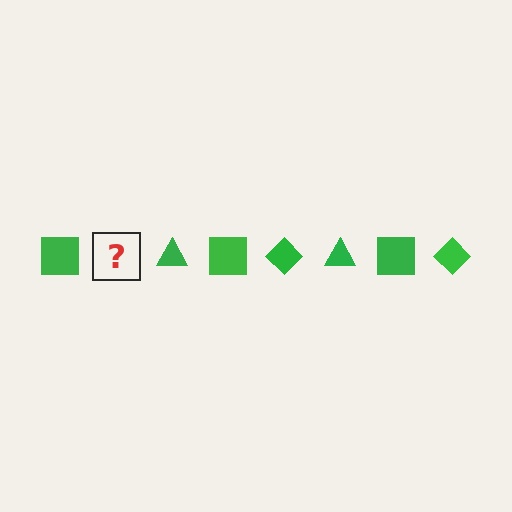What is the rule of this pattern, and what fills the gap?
The rule is that the pattern cycles through square, diamond, triangle shapes in green. The gap should be filled with a green diamond.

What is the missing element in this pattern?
The missing element is a green diamond.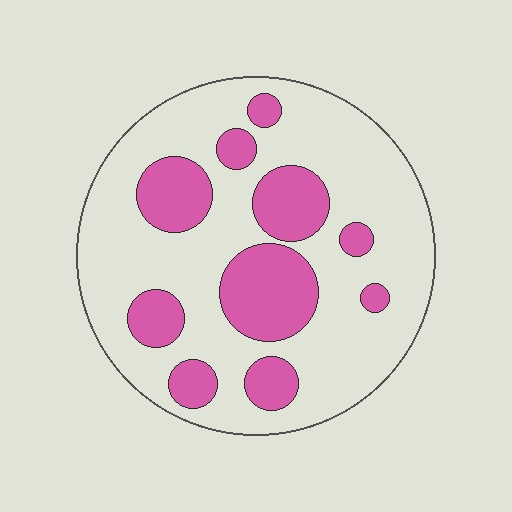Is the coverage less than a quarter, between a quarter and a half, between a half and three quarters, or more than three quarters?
Between a quarter and a half.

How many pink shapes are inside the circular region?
10.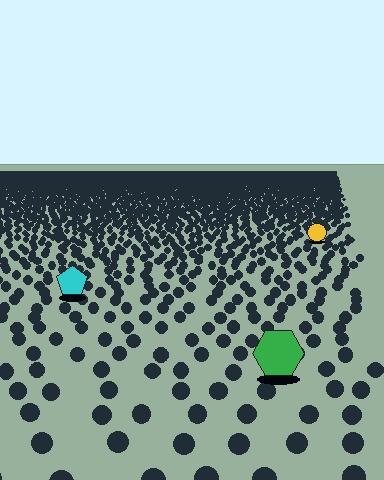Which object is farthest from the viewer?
The yellow circle is farthest from the viewer. It appears smaller and the ground texture around it is denser.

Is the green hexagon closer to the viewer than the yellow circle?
Yes. The green hexagon is closer — you can tell from the texture gradient: the ground texture is coarser near it.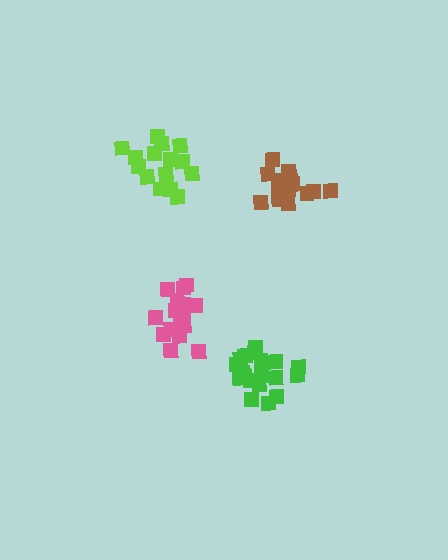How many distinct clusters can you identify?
There are 4 distinct clusters.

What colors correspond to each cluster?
The clusters are colored: lime, green, brown, pink.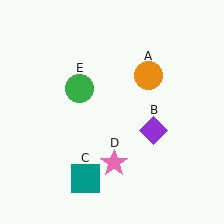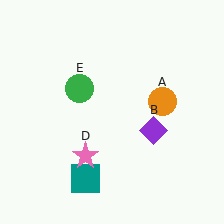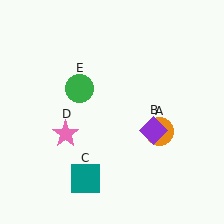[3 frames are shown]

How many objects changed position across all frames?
2 objects changed position: orange circle (object A), pink star (object D).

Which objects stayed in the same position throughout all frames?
Purple diamond (object B) and teal square (object C) and green circle (object E) remained stationary.